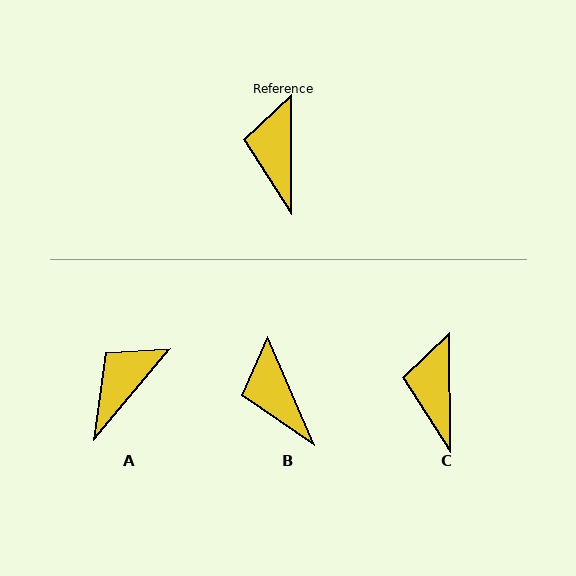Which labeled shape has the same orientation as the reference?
C.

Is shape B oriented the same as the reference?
No, it is off by about 23 degrees.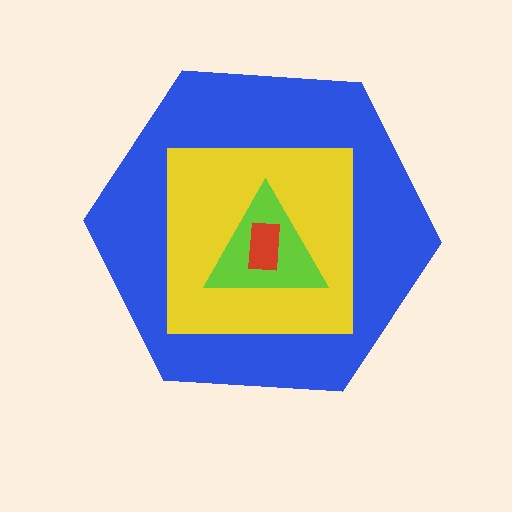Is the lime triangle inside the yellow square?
Yes.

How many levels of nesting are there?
4.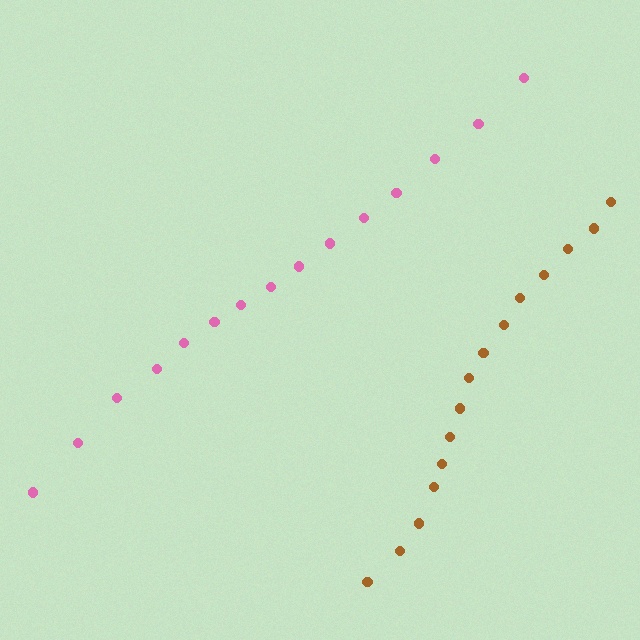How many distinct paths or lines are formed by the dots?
There are 2 distinct paths.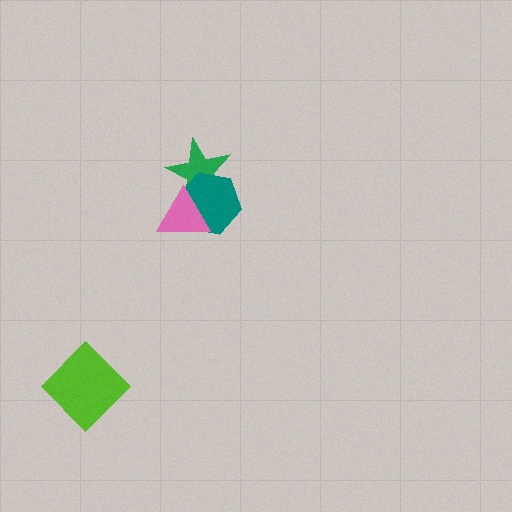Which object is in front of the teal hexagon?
The pink triangle is in front of the teal hexagon.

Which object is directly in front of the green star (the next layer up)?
The teal hexagon is directly in front of the green star.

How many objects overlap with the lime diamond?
0 objects overlap with the lime diamond.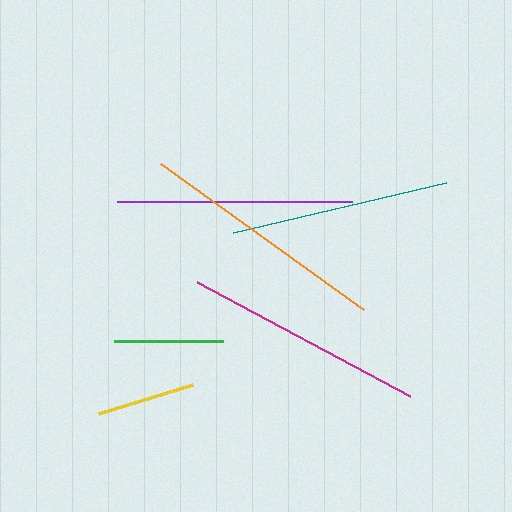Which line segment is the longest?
The orange line is the longest at approximately 250 pixels.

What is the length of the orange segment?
The orange segment is approximately 250 pixels long.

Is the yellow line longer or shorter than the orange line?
The orange line is longer than the yellow line.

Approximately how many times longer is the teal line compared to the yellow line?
The teal line is approximately 2.2 times the length of the yellow line.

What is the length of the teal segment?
The teal segment is approximately 219 pixels long.